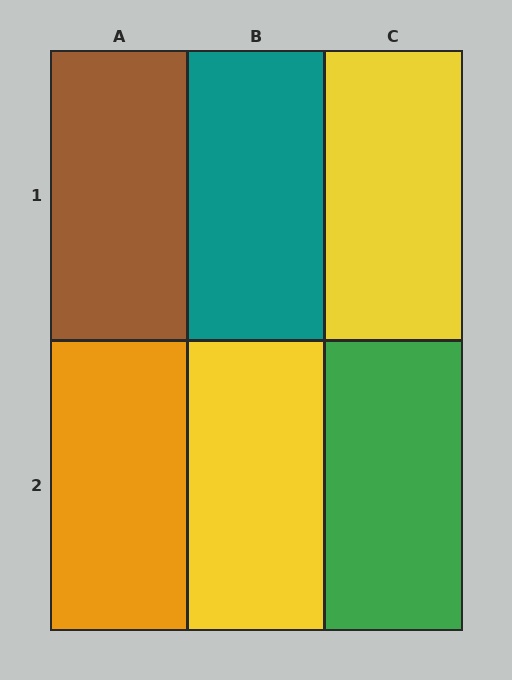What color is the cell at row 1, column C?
Yellow.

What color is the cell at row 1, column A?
Brown.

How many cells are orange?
1 cell is orange.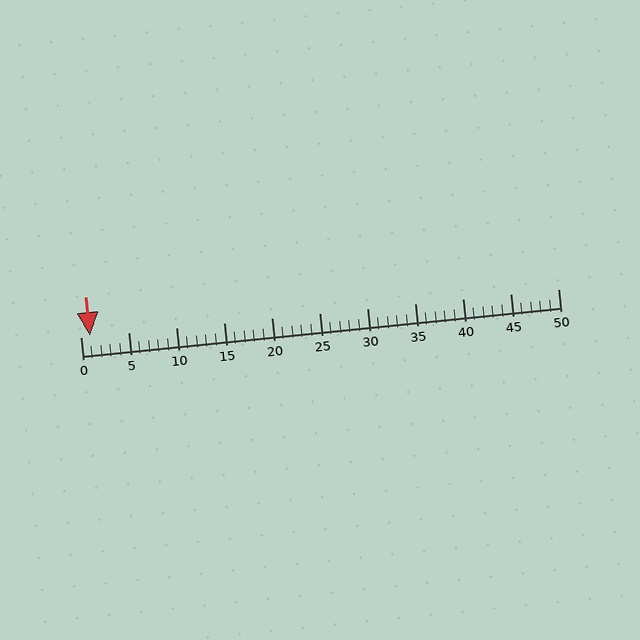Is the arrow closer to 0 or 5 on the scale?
The arrow is closer to 0.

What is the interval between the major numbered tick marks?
The major tick marks are spaced 5 units apart.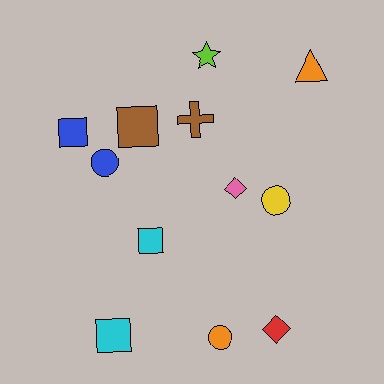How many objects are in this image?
There are 12 objects.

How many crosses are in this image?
There is 1 cross.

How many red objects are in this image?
There is 1 red object.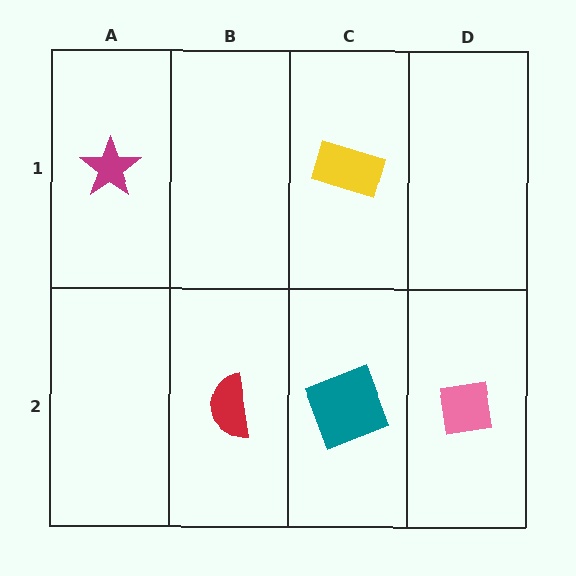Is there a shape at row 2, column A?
No, that cell is empty.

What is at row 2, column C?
A teal square.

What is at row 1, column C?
A yellow rectangle.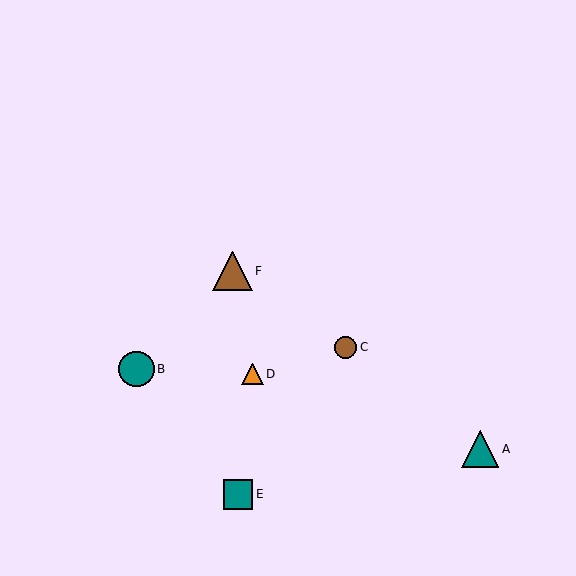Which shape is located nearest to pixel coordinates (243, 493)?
The teal square (labeled E) at (238, 494) is nearest to that location.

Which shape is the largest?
The brown triangle (labeled F) is the largest.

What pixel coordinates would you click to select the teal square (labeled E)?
Click at (238, 494) to select the teal square E.